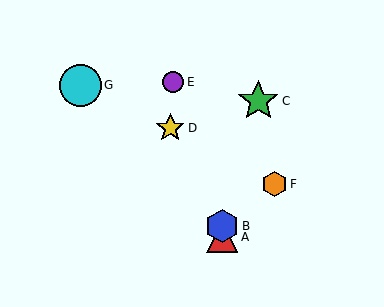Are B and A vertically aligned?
Yes, both are at x≈222.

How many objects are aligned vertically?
2 objects (A, B) are aligned vertically.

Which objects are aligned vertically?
Objects A, B are aligned vertically.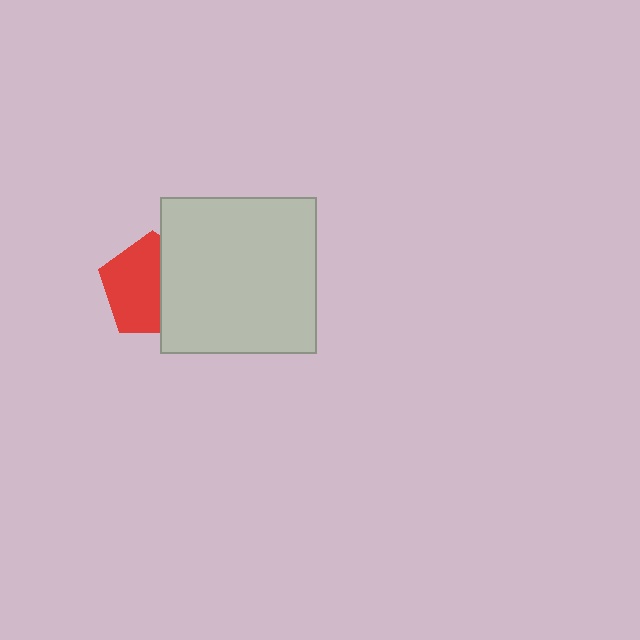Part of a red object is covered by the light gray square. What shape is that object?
It is a pentagon.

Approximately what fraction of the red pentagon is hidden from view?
Roughly 41% of the red pentagon is hidden behind the light gray square.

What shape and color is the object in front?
The object in front is a light gray square.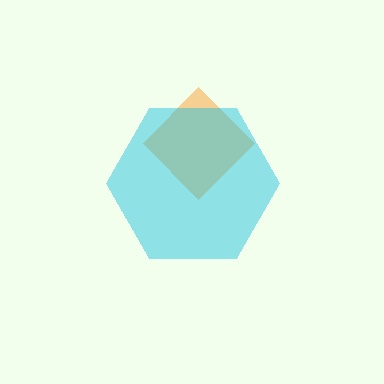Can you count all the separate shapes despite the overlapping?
Yes, there are 2 separate shapes.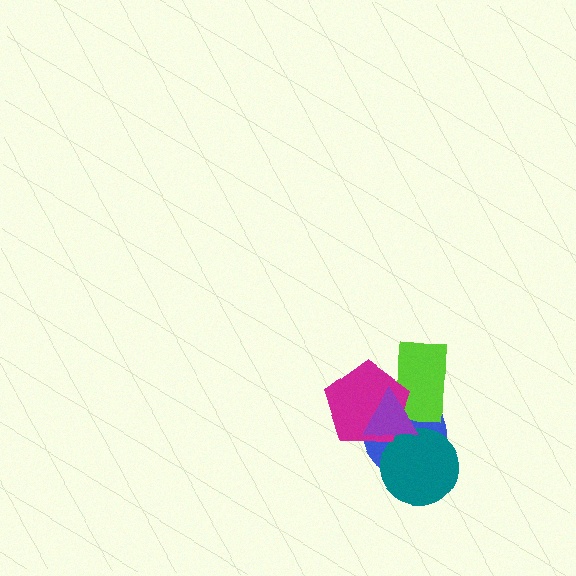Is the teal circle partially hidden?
Yes, it is partially covered by another shape.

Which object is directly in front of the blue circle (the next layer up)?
The teal circle is directly in front of the blue circle.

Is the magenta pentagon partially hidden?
Yes, it is partially covered by another shape.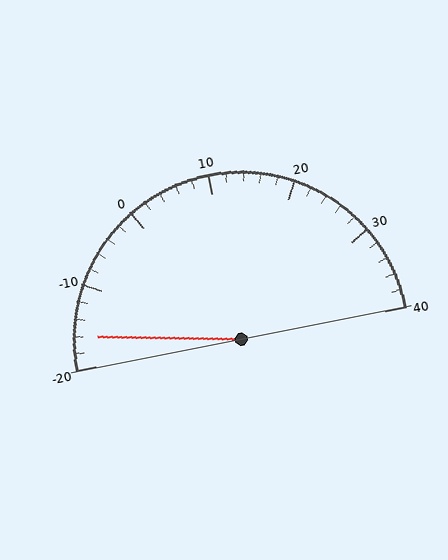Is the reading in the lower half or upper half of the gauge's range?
The reading is in the lower half of the range (-20 to 40).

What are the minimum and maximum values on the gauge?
The gauge ranges from -20 to 40.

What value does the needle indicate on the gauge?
The needle indicates approximately -16.